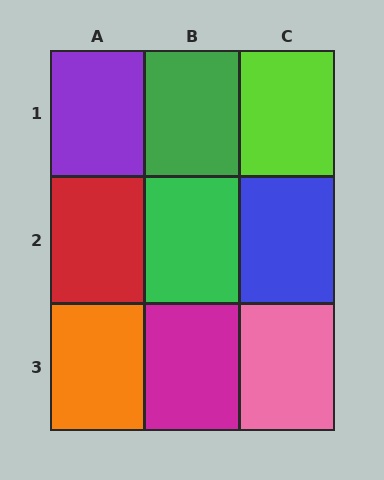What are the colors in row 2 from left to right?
Red, green, blue.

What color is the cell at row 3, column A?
Orange.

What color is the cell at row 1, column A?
Purple.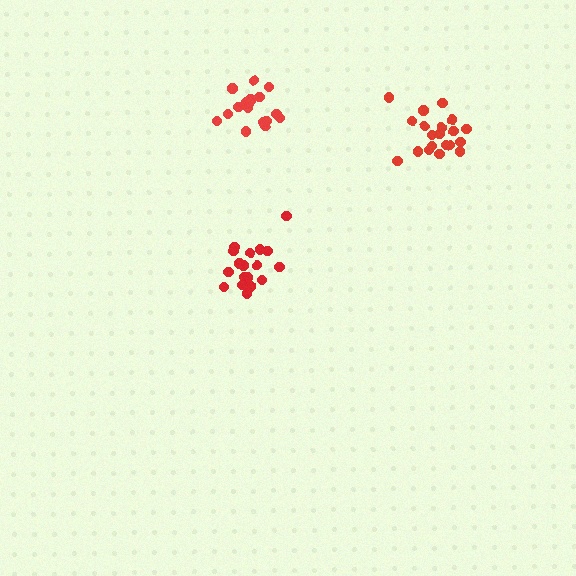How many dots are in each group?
Group 1: 20 dots, Group 2: 18 dots, Group 3: 18 dots (56 total).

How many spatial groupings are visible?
There are 3 spatial groupings.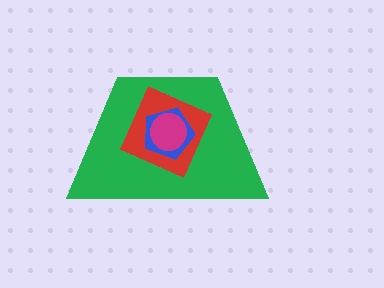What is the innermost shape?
The magenta circle.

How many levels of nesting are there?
4.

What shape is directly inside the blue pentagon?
The magenta circle.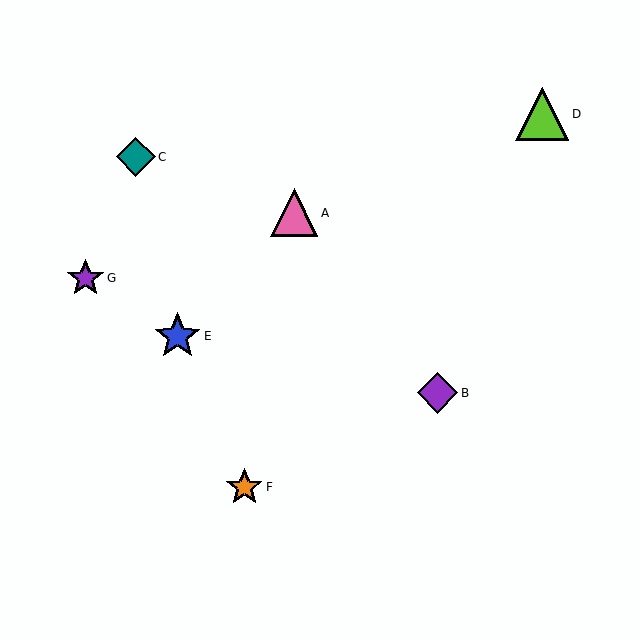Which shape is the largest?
The lime triangle (labeled D) is the largest.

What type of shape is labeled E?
Shape E is a blue star.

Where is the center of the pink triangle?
The center of the pink triangle is at (294, 213).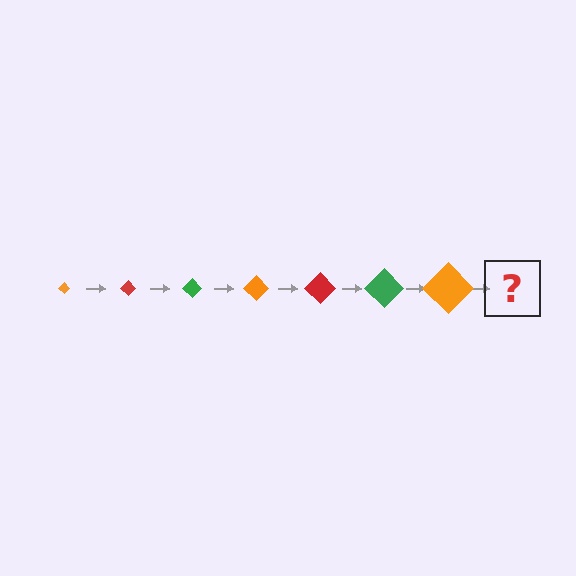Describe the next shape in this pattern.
It should be a red diamond, larger than the previous one.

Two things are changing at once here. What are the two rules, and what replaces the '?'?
The two rules are that the diamond grows larger each step and the color cycles through orange, red, and green. The '?' should be a red diamond, larger than the previous one.